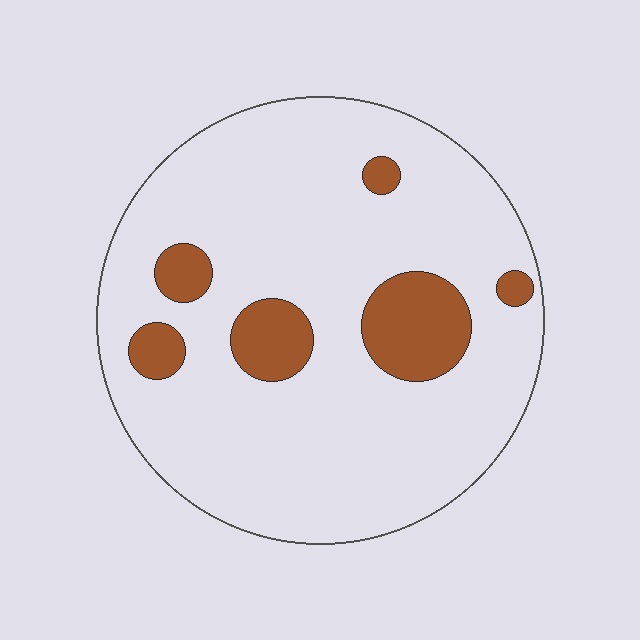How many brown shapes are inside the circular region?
6.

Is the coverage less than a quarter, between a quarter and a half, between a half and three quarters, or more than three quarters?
Less than a quarter.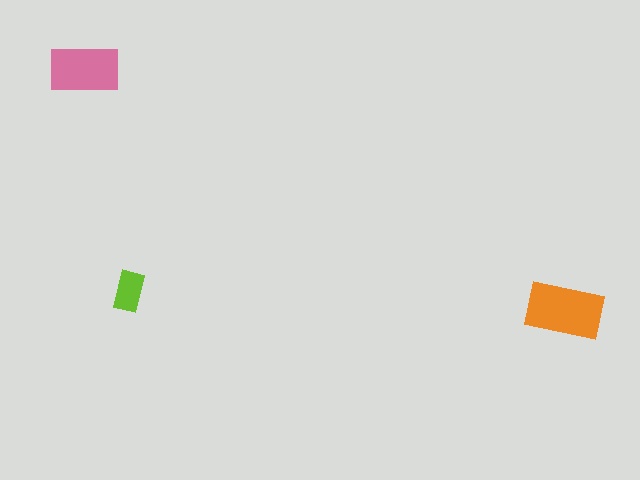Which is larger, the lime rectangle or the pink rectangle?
The pink one.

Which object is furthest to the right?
The orange rectangle is rightmost.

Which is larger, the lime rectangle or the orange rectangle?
The orange one.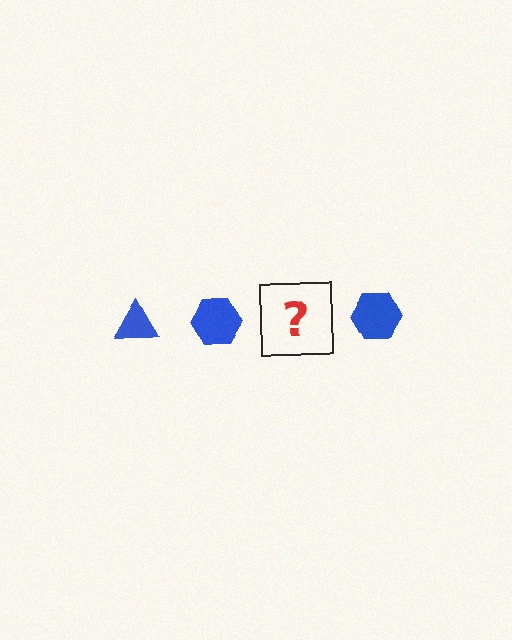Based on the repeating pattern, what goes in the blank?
The blank should be a blue triangle.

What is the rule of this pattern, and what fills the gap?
The rule is that the pattern cycles through triangle, hexagon shapes in blue. The gap should be filled with a blue triangle.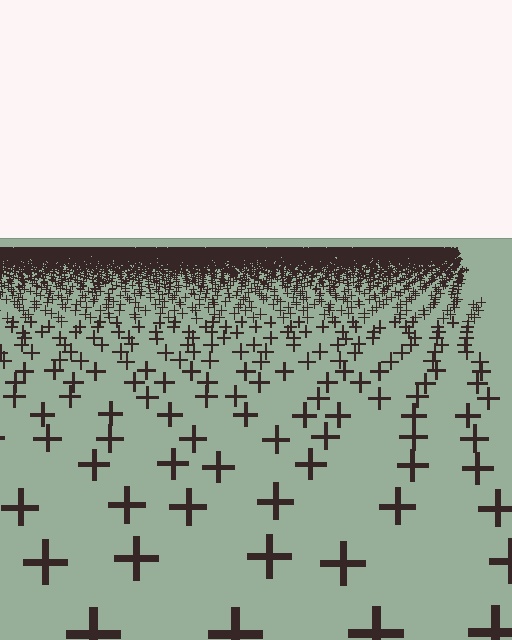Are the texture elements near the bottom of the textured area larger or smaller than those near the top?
Larger. Near the bottom, elements are closer to the viewer and appear at a bigger on-screen size.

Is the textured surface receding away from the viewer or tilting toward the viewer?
The surface is receding away from the viewer. Texture elements get smaller and denser toward the top.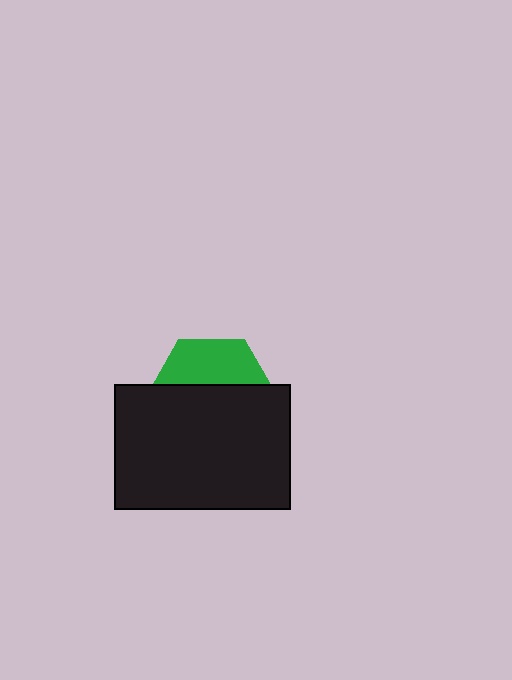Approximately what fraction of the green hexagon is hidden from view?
Roughly 64% of the green hexagon is hidden behind the black rectangle.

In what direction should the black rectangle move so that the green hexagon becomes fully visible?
The black rectangle should move down. That is the shortest direction to clear the overlap and leave the green hexagon fully visible.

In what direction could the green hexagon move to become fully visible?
The green hexagon could move up. That would shift it out from behind the black rectangle entirely.